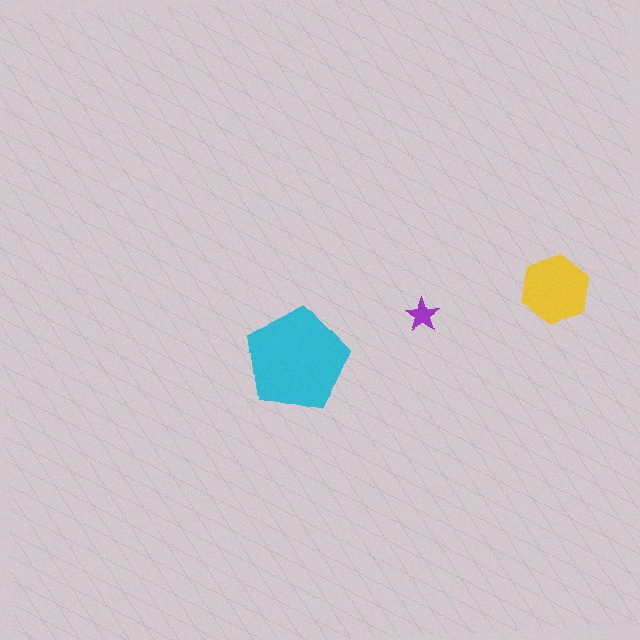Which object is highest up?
The yellow hexagon is topmost.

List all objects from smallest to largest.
The purple star, the yellow hexagon, the cyan pentagon.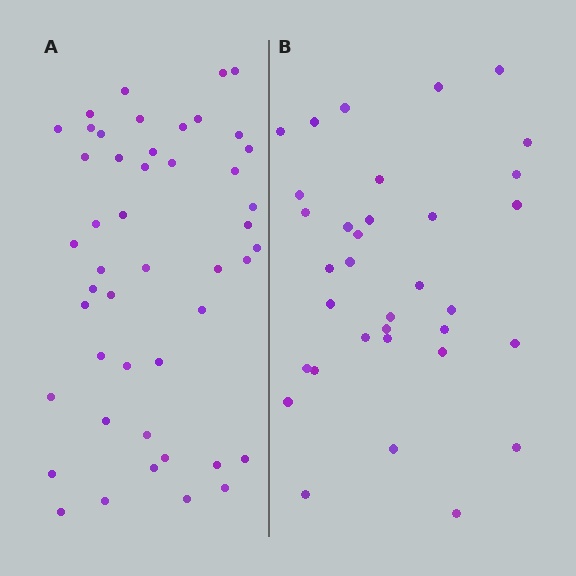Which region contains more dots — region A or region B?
Region A (the left region) has more dots.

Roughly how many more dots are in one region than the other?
Region A has approximately 15 more dots than region B.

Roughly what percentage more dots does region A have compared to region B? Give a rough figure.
About 40% more.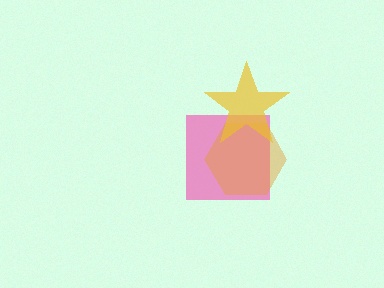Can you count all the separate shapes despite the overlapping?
Yes, there are 3 separate shapes.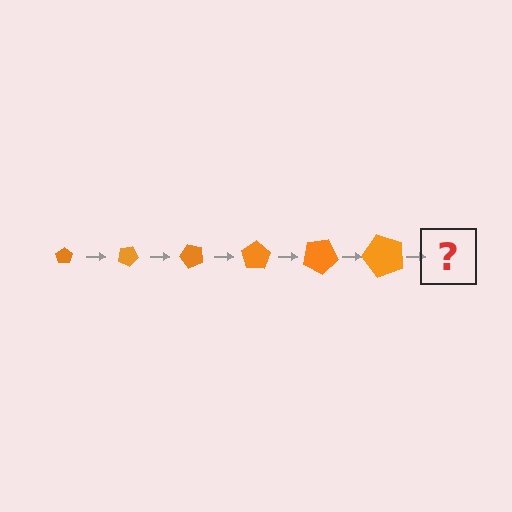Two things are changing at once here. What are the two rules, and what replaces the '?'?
The two rules are that the pentagon grows larger each step and it rotates 25 degrees each step. The '?' should be a pentagon, larger than the previous one and rotated 150 degrees from the start.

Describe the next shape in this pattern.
It should be a pentagon, larger than the previous one and rotated 150 degrees from the start.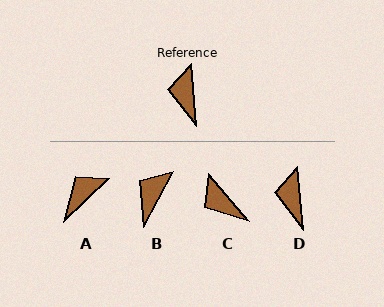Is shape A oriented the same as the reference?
No, it is off by about 51 degrees.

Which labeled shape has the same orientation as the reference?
D.